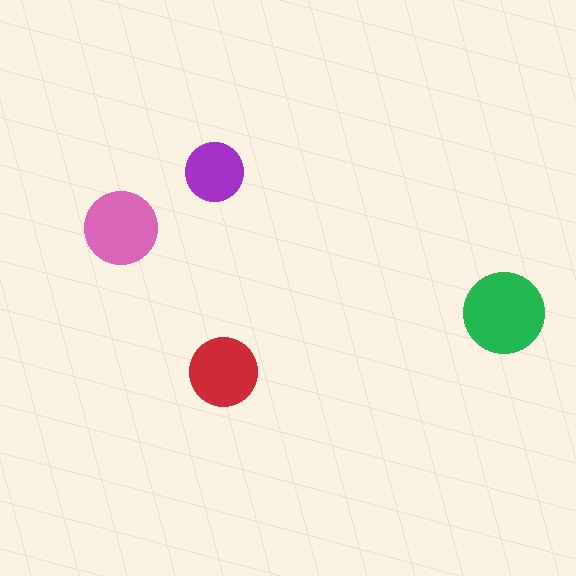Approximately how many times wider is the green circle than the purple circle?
About 1.5 times wider.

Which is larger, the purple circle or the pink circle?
The pink one.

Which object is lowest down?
The red circle is bottommost.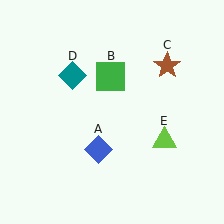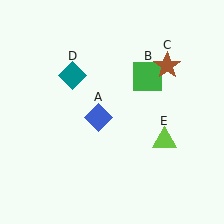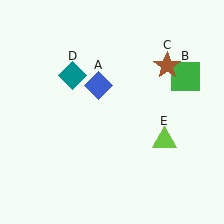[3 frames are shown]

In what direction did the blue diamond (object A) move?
The blue diamond (object A) moved up.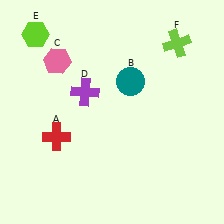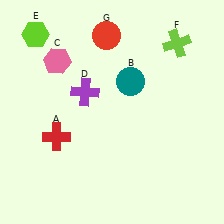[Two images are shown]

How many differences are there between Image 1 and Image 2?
There is 1 difference between the two images.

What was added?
A red circle (G) was added in Image 2.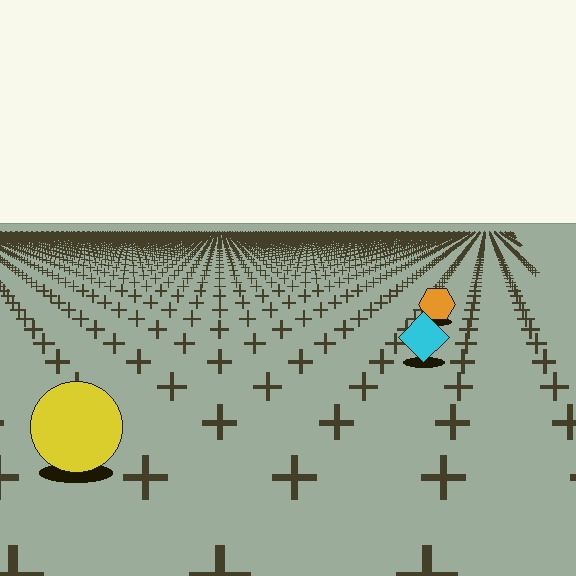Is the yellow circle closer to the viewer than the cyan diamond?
Yes. The yellow circle is closer — you can tell from the texture gradient: the ground texture is coarser near it.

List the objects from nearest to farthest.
From nearest to farthest: the yellow circle, the cyan diamond, the orange hexagon.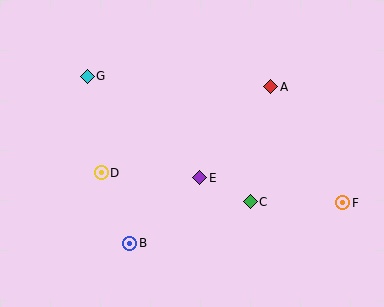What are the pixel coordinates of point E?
Point E is at (200, 178).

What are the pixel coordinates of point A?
Point A is at (271, 87).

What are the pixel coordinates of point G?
Point G is at (87, 76).